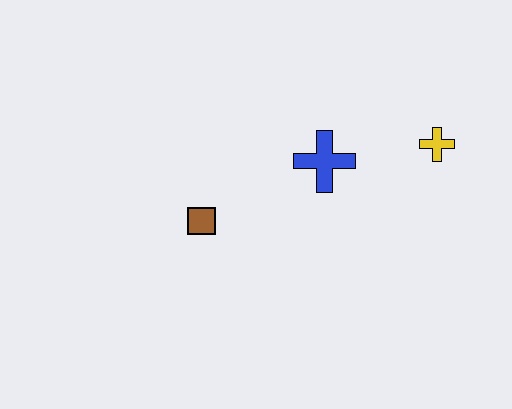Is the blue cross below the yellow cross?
Yes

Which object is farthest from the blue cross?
The brown square is farthest from the blue cross.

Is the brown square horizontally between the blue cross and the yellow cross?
No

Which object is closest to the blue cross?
The yellow cross is closest to the blue cross.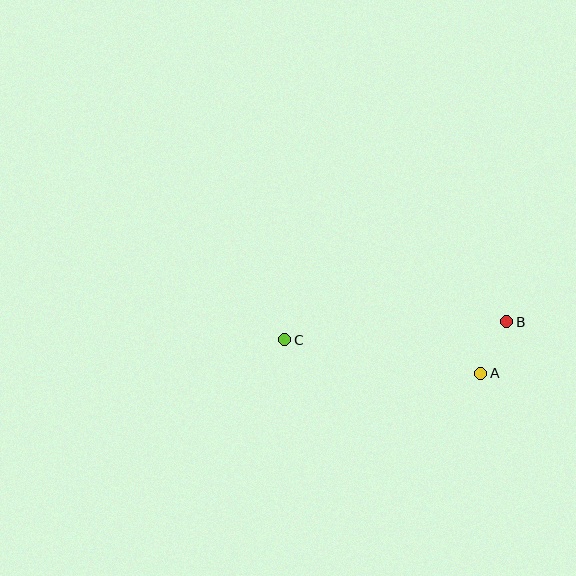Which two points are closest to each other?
Points A and B are closest to each other.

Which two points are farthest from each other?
Points B and C are farthest from each other.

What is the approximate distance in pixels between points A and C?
The distance between A and C is approximately 199 pixels.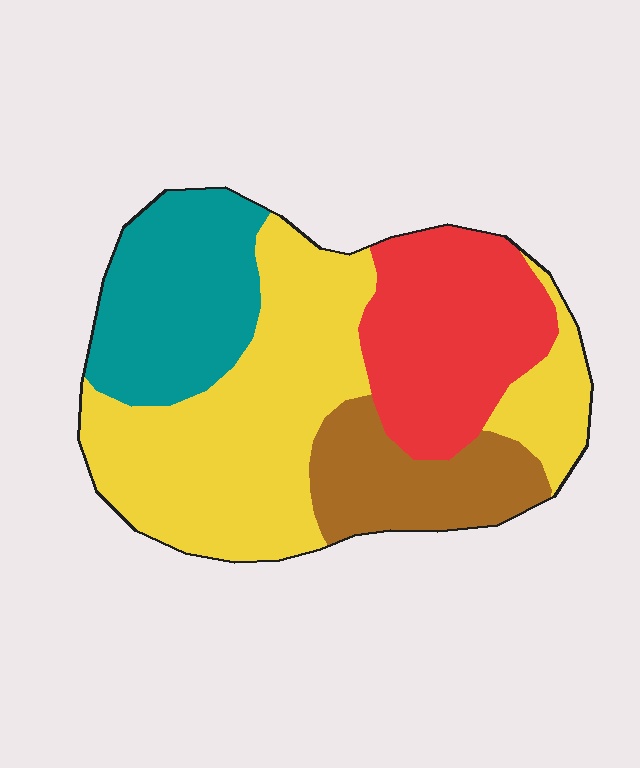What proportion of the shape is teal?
Teal covers about 20% of the shape.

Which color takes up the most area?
Yellow, at roughly 45%.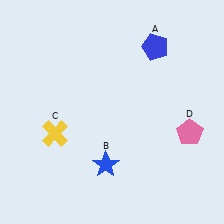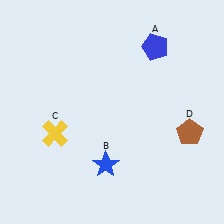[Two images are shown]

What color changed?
The pentagon (D) changed from pink in Image 1 to brown in Image 2.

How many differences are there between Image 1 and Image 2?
There is 1 difference between the two images.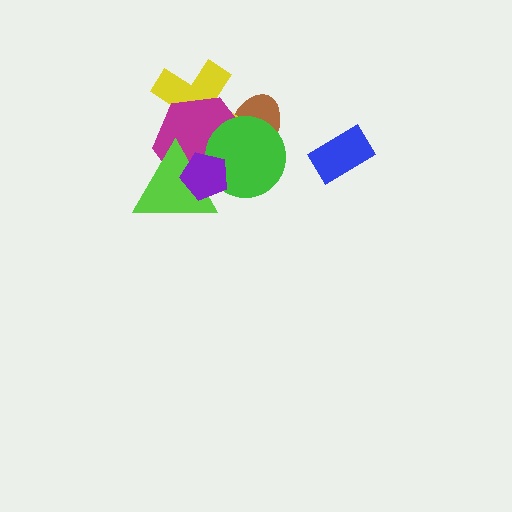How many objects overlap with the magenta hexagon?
5 objects overlap with the magenta hexagon.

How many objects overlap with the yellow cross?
3 objects overlap with the yellow cross.